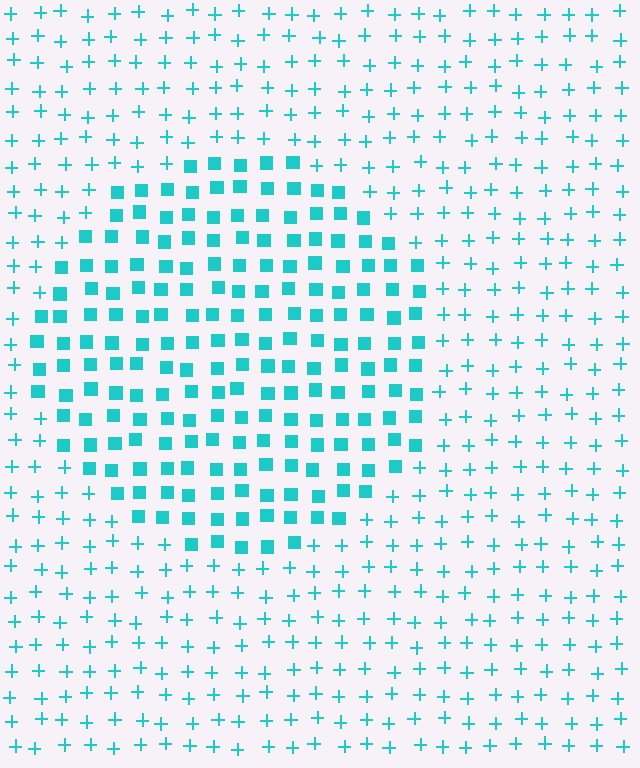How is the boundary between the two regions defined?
The boundary is defined by a change in element shape: squares inside vs. plus signs outside. All elements share the same color and spacing.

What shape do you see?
I see a circle.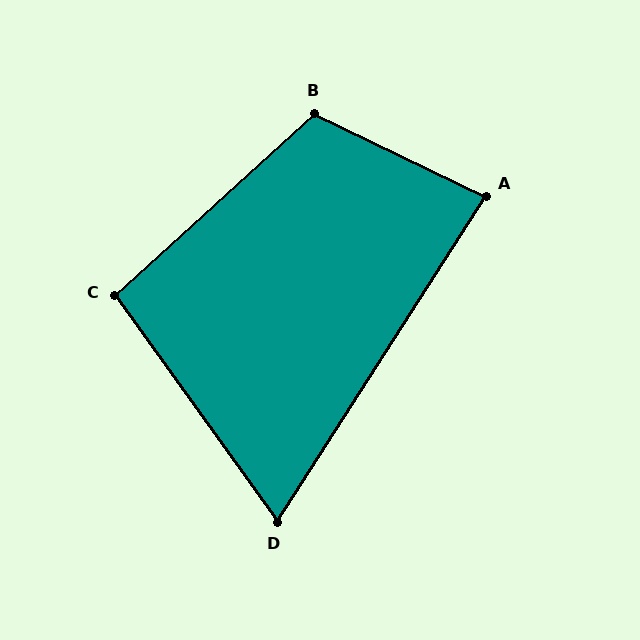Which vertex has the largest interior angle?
B, at approximately 112 degrees.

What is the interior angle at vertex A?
Approximately 83 degrees (acute).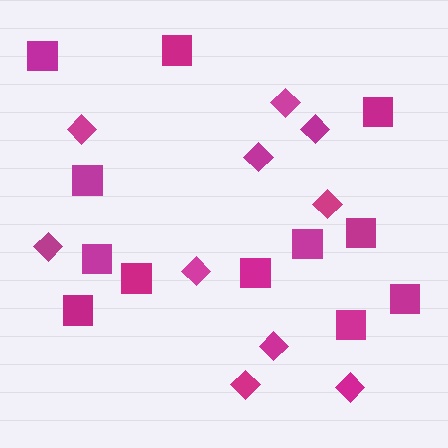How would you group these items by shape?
There are 2 groups: one group of diamonds (10) and one group of squares (12).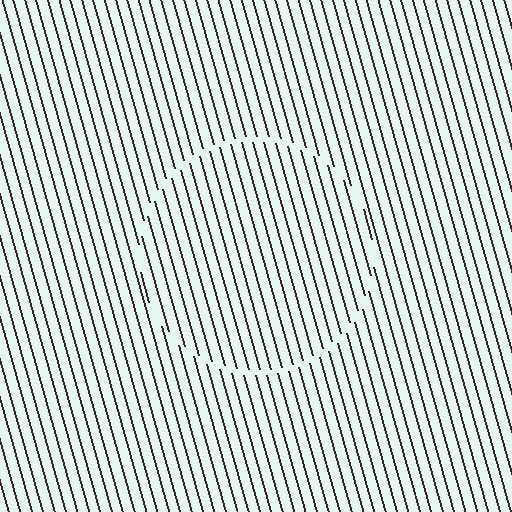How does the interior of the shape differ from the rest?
The interior of the shape contains the same grating, shifted by half a period — the contour is defined by the phase discontinuity where line-ends from the inner and outer gratings abut.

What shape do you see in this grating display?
An illusory circle. The interior of the shape contains the same grating, shifted by half a period — the contour is defined by the phase discontinuity where line-ends from the inner and outer gratings abut.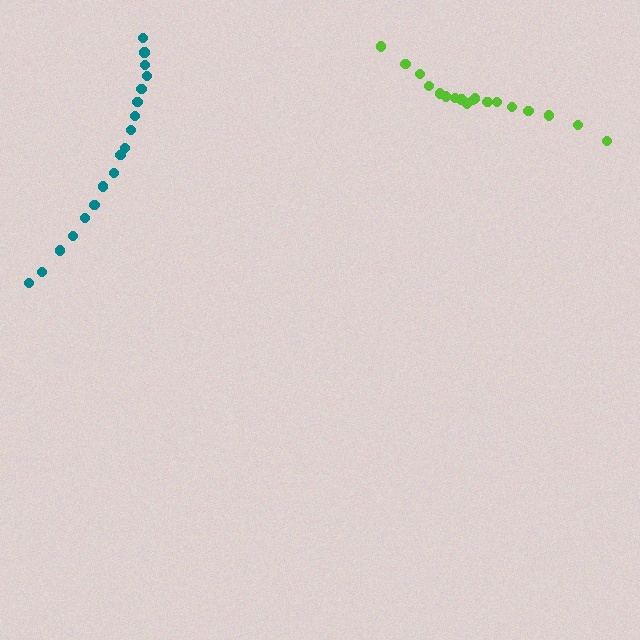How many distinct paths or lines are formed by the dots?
There are 2 distinct paths.